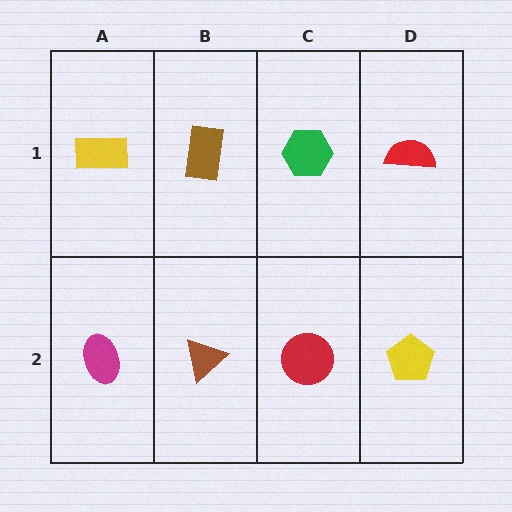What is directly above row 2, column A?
A yellow rectangle.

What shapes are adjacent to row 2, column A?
A yellow rectangle (row 1, column A), a brown triangle (row 2, column B).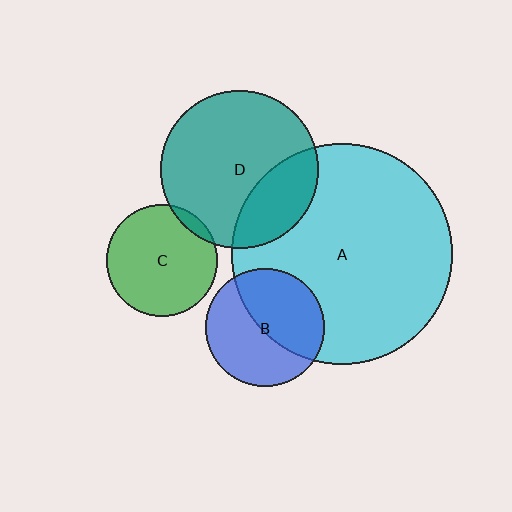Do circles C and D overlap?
Yes.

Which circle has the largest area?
Circle A (cyan).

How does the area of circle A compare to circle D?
Approximately 2.0 times.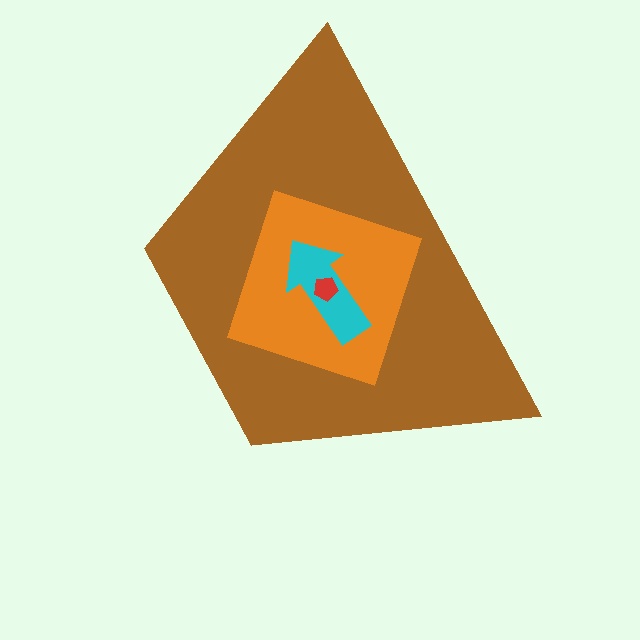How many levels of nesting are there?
4.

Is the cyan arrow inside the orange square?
Yes.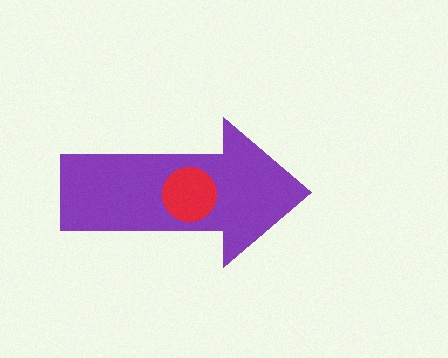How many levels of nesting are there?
2.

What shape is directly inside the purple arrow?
The red circle.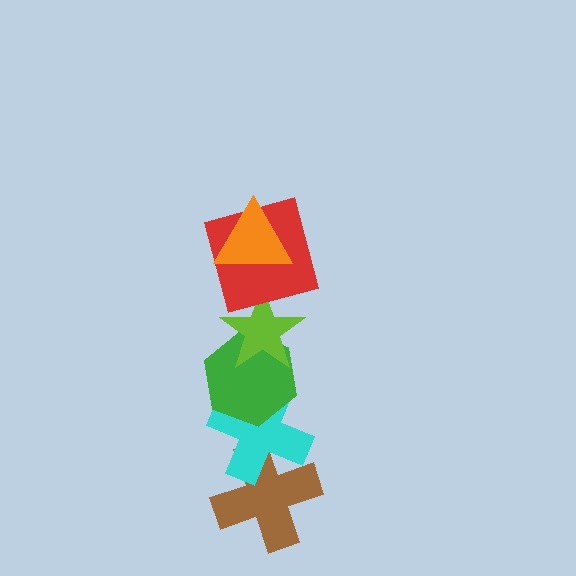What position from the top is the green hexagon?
The green hexagon is 4th from the top.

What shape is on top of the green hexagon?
The lime star is on top of the green hexagon.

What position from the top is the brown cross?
The brown cross is 6th from the top.